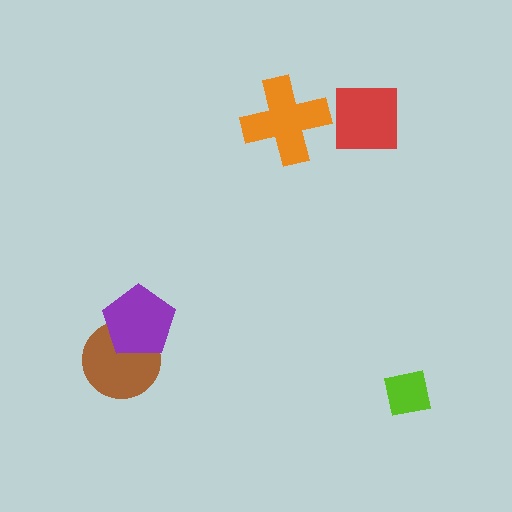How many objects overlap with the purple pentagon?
1 object overlaps with the purple pentagon.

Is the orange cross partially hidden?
No, no other shape covers it.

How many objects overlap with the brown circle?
1 object overlaps with the brown circle.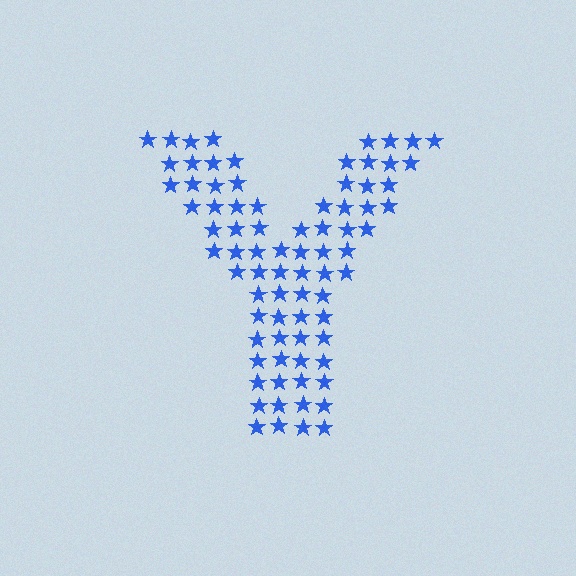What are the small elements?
The small elements are stars.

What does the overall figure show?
The overall figure shows the letter Y.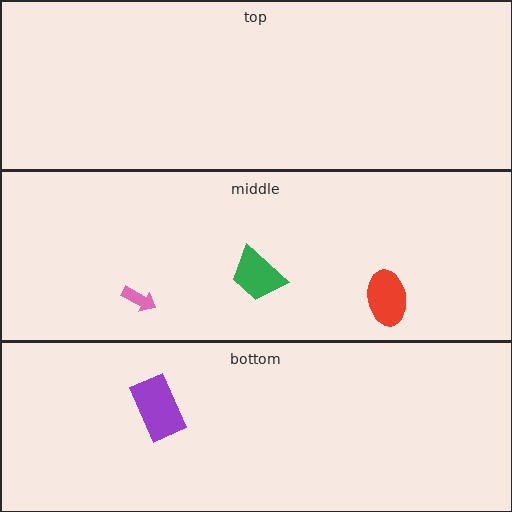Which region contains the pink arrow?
The middle region.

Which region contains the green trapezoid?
The middle region.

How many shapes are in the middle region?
3.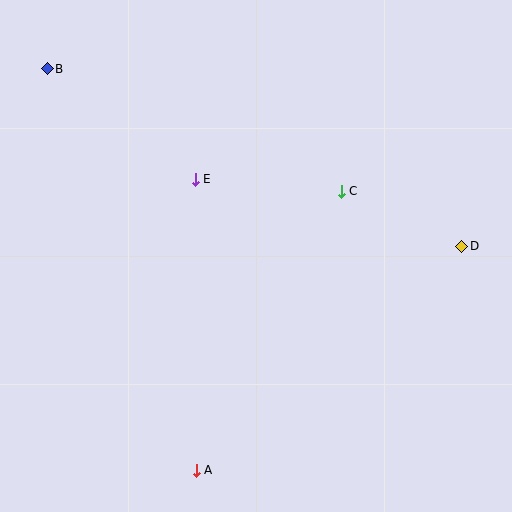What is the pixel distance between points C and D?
The distance between C and D is 132 pixels.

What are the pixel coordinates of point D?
Point D is at (462, 246).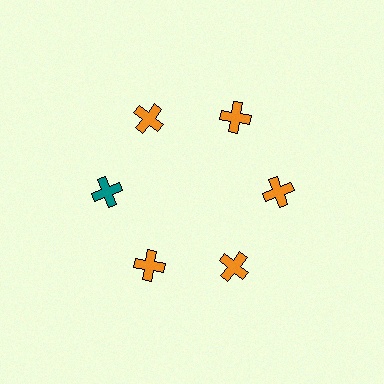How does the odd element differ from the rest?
It has a different color: teal instead of orange.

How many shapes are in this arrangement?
There are 6 shapes arranged in a ring pattern.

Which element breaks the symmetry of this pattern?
The teal cross at roughly the 9 o'clock position breaks the symmetry. All other shapes are orange crosses.